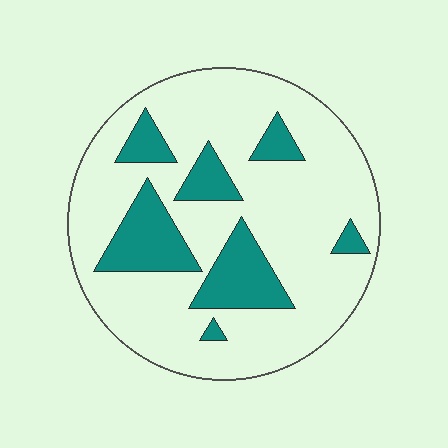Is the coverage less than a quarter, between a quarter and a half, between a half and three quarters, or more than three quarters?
Less than a quarter.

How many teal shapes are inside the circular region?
7.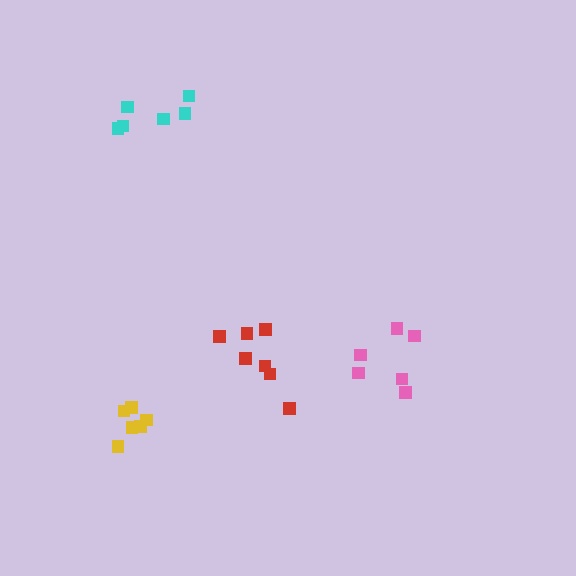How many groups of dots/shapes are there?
There are 4 groups.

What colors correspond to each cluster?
The clusters are colored: cyan, red, pink, yellow.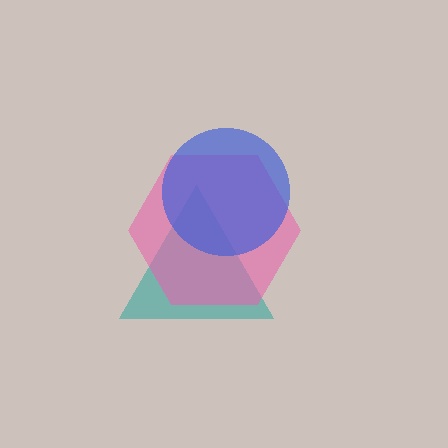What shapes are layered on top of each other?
The layered shapes are: a teal triangle, a pink hexagon, a blue circle.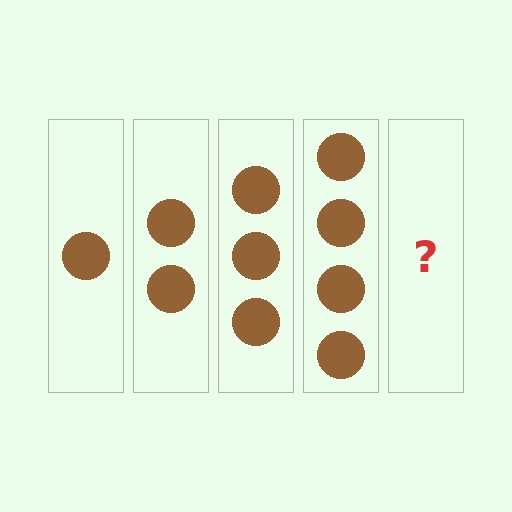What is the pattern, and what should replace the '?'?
The pattern is that each step adds one more circle. The '?' should be 5 circles.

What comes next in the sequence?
The next element should be 5 circles.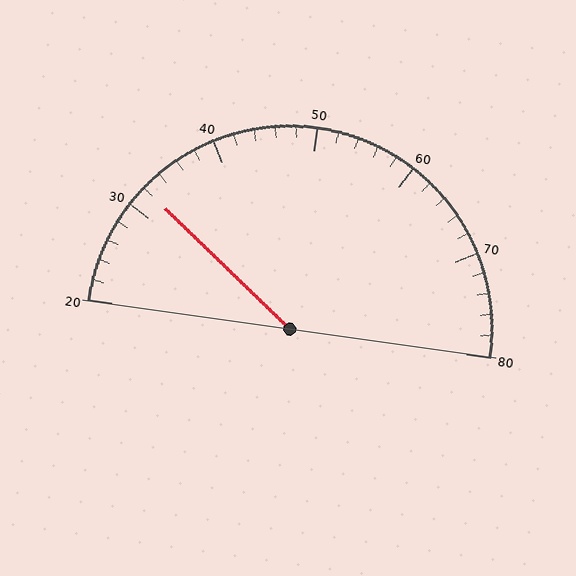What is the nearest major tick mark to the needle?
The nearest major tick mark is 30.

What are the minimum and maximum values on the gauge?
The gauge ranges from 20 to 80.